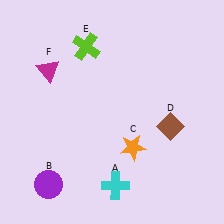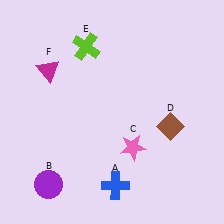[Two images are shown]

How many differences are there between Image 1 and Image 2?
There are 2 differences between the two images.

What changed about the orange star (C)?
In Image 1, C is orange. In Image 2, it changed to pink.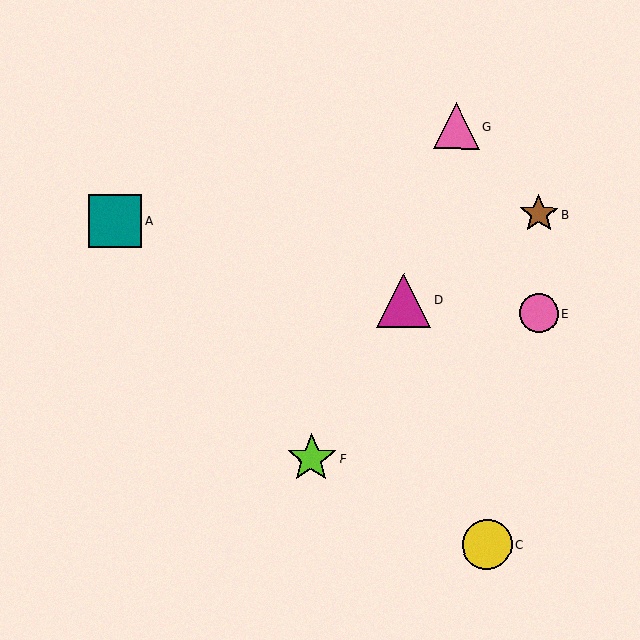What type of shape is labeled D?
Shape D is a magenta triangle.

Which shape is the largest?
The magenta triangle (labeled D) is the largest.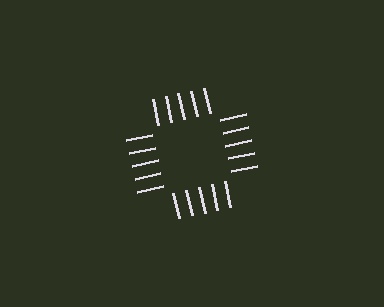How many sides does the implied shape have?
4 sides — the line-ends trace a square.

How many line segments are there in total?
20 — 5 along each of the 4 edges.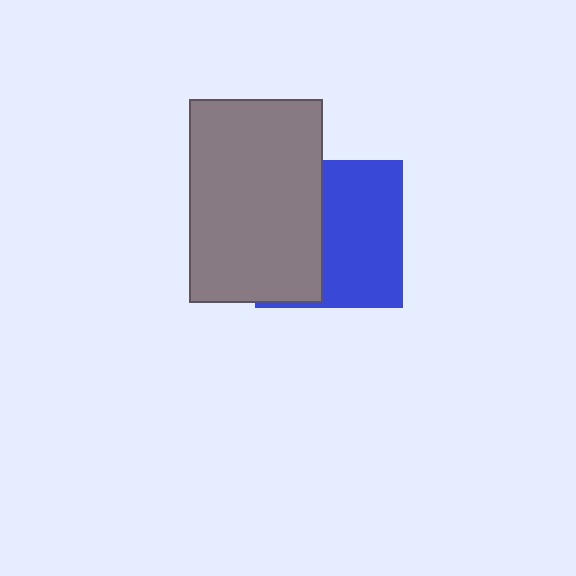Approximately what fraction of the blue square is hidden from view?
Roughly 45% of the blue square is hidden behind the gray rectangle.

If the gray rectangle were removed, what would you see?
You would see the complete blue square.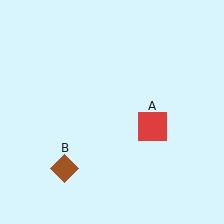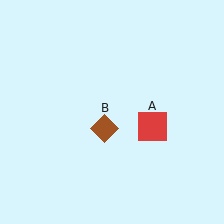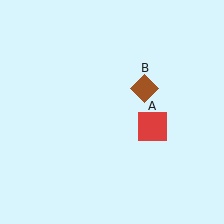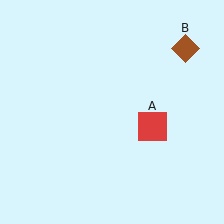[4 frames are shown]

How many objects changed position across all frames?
1 object changed position: brown diamond (object B).